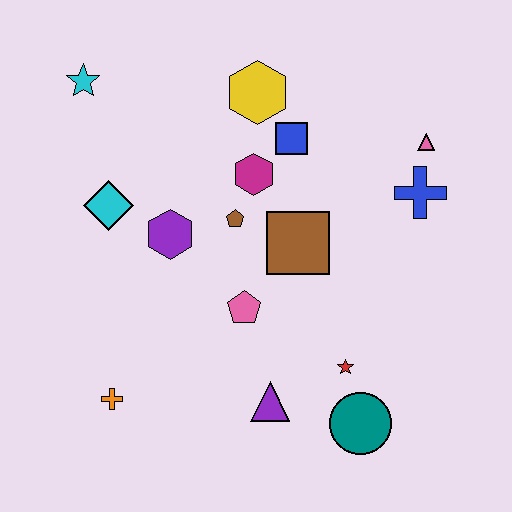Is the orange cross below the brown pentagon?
Yes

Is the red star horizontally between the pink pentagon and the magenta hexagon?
No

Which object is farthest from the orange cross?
The pink triangle is farthest from the orange cross.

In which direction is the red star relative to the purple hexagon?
The red star is to the right of the purple hexagon.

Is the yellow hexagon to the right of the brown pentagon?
Yes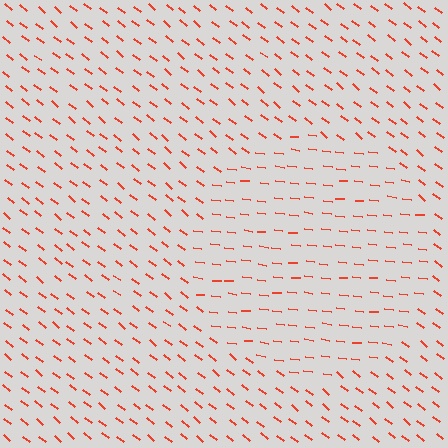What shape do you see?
I see a circle.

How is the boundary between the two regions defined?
The boundary is defined purely by a change in line orientation (approximately 31 degrees difference). All lines are the same color and thickness.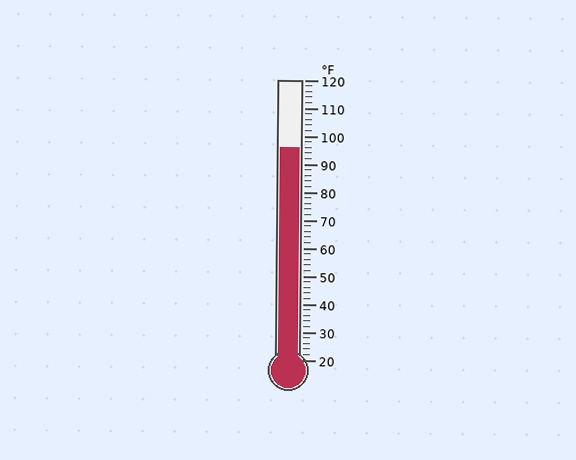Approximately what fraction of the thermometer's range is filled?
The thermometer is filled to approximately 75% of its range.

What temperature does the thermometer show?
The thermometer shows approximately 96°F.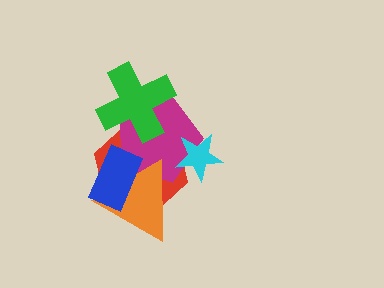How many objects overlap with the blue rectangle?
3 objects overlap with the blue rectangle.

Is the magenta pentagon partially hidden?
Yes, it is partially covered by another shape.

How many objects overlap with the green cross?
2 objects overlap with the green cross.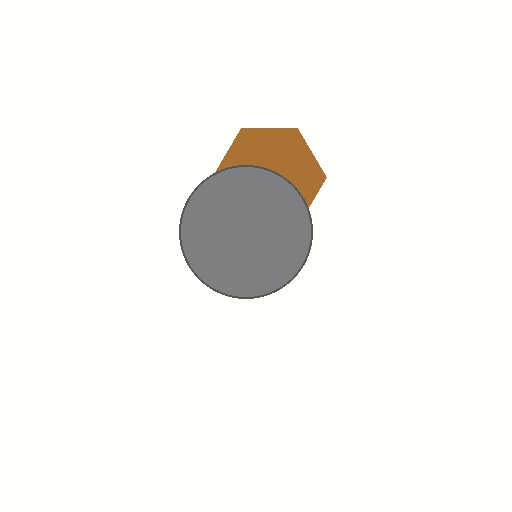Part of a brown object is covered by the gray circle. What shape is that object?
It is a hexagon.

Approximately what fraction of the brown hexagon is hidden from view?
Roughly 51% of the brown hexagon is hidden behind the gray circle.